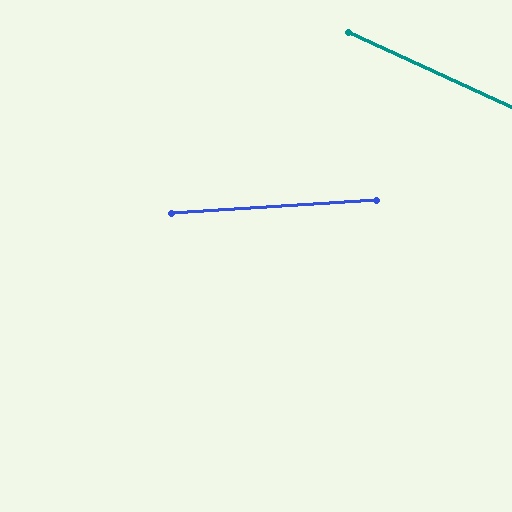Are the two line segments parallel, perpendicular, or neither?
Neither parallel nor perpendicular — they differ by about 28°.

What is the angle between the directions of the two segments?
Approximately 28 degrees.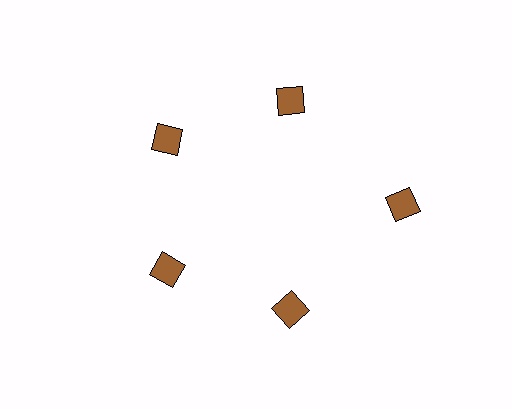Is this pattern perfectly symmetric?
No. The 5 brown diamonds are arranged in a ring, but one element near the 3 o'clock position is pushed outward from the center, breaking the 5-fold rotational symmetry.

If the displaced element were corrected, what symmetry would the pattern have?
It would have 5-fold rotational symmetry — the pattern would map onto itself every 72 degrees.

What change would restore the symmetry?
The symmetry would be restored by moving it inward, back onto the ring so that all 5 diamonds sit at equal angles and equal distance from the center.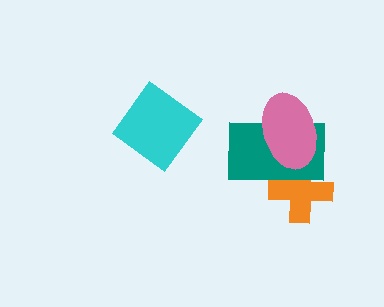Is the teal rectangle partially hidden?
Yes, it is partially covered by another shape.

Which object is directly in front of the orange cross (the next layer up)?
The teal rectangle is directly in front of the orange cross.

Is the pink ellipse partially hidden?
No, no other shape covers it.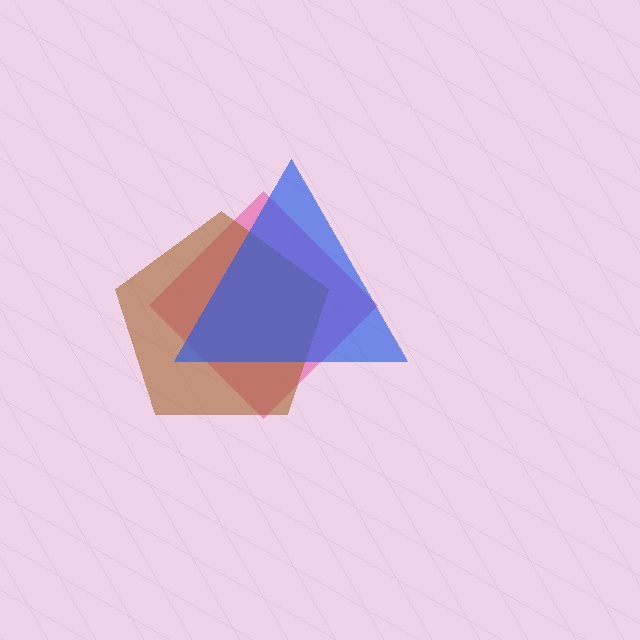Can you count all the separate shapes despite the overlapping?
Yes, there are 3 separate shapes.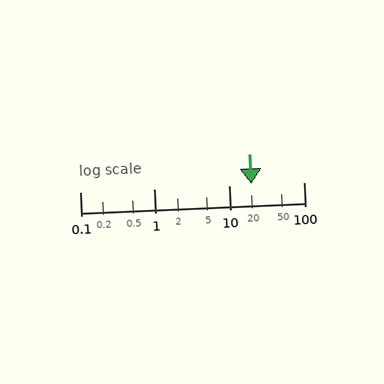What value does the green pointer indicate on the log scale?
The pointer indicates approximately 20.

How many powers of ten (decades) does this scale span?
The scale spans 3 decades, from 0.1 to 100.